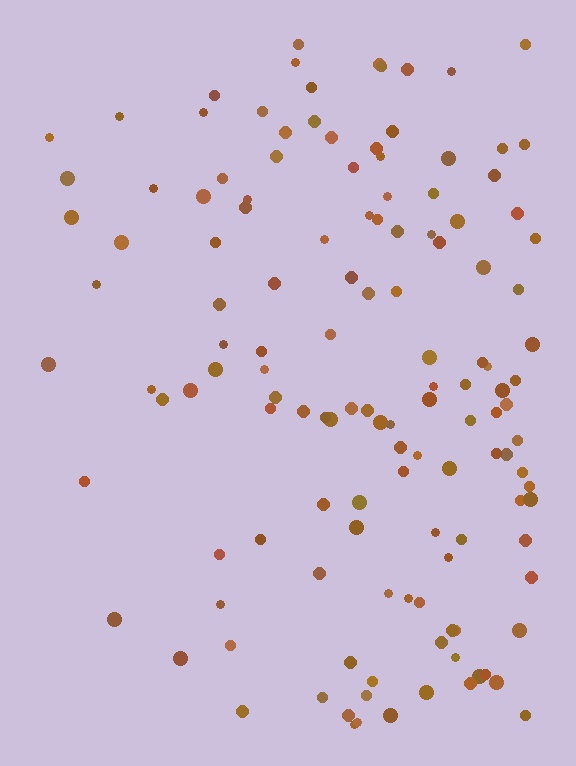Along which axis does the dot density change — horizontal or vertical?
Horizontal.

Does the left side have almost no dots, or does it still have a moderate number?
Still a moderate number, just noticeably fewer than the right.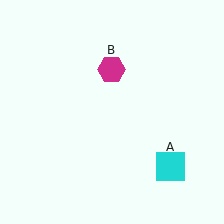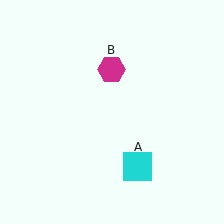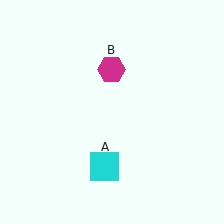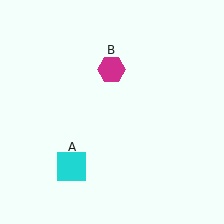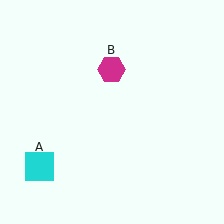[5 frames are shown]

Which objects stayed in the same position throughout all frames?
Magenta hexagon (object B) remained stationary.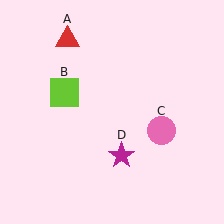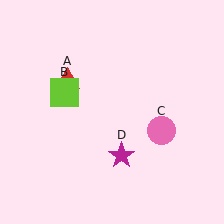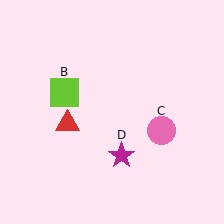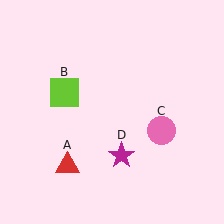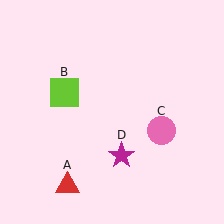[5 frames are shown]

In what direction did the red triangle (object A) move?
The red triangle (object A) moved down.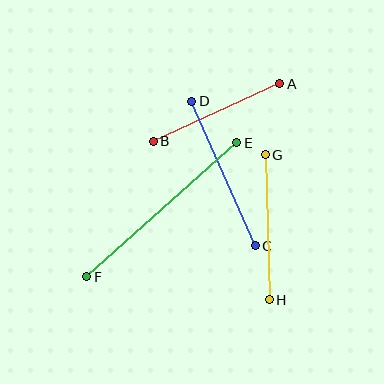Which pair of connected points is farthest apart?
Points E and F are farthest apart.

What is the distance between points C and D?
The distance is approximately 158 pixels.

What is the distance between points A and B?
The distance is approximately 139 pixels.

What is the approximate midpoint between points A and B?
The midpoint is at approximately (216, 112) pixels.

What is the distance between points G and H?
The distance is approximately 145 pixels.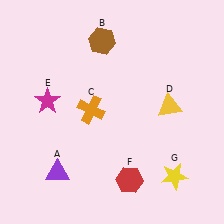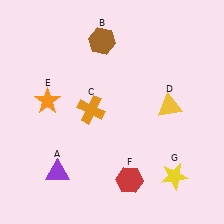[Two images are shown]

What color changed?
The star (E) changed from magenta in Image 1 to orange in Image 2.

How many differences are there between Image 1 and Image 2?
There is 1 difference between the two images.